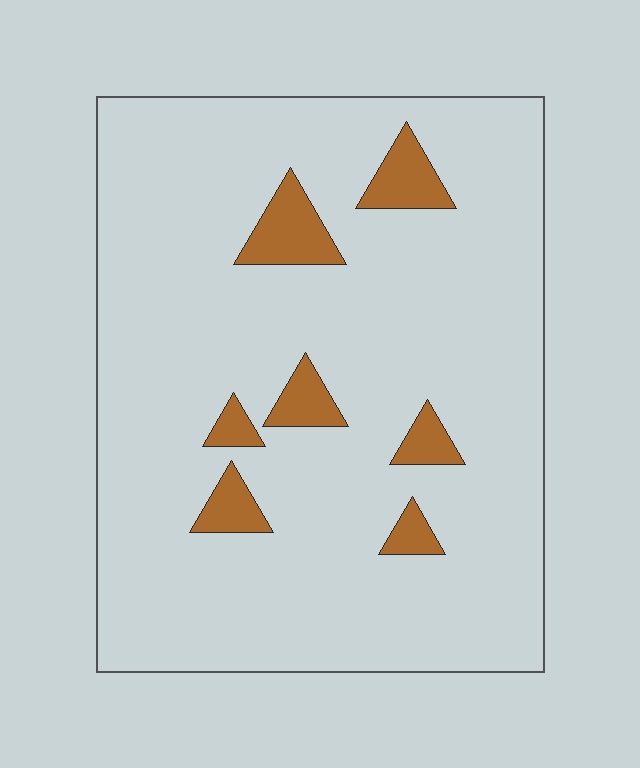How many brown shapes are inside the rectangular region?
7.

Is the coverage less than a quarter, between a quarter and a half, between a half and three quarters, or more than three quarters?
Less than a quarter.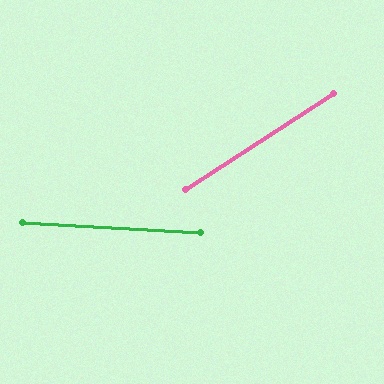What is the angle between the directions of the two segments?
Approximately 36 degrees.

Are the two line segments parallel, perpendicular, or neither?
Neither parallel nor perpendicular — they differ by about 36°.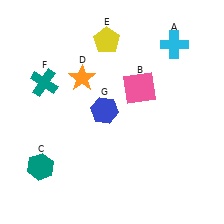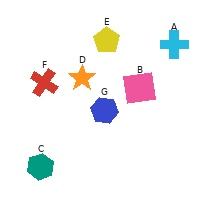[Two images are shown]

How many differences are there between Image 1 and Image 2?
There is 1 difference between the two images.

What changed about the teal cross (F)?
In Image 1, F is teal. In Image 2, it changed to red.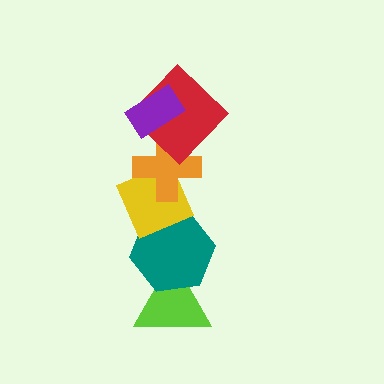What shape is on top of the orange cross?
The red diamond is on top of the orange cross.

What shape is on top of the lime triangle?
The teal hexagon is on top of the lime triangle.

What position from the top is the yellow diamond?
The yellow diamond is 4th from the top.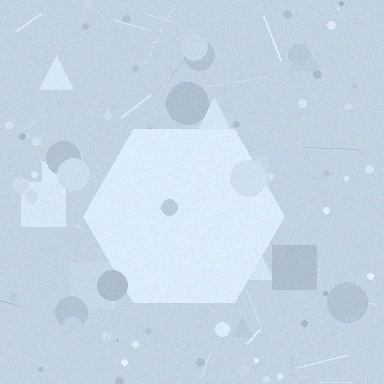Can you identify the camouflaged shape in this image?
The camouflaged shape is a hexagon.